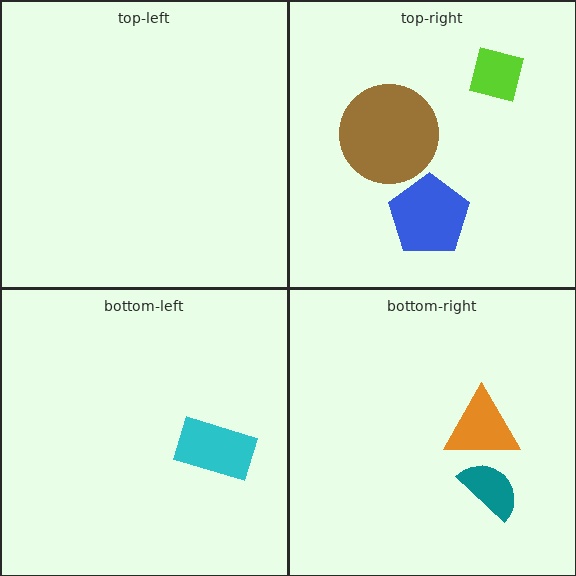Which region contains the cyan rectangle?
The bottom-left region.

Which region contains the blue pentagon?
The top-right region.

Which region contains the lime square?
The top-right region.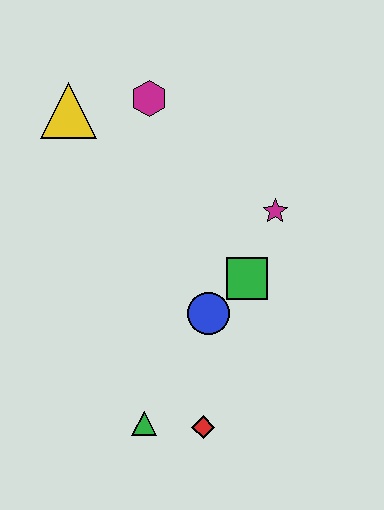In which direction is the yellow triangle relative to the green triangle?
The yellow triangle is above the green triangle.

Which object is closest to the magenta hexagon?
The yellow triangle is closest to the magenta hexagon.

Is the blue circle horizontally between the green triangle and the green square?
Yes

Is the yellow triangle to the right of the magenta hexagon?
No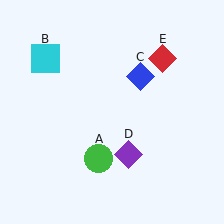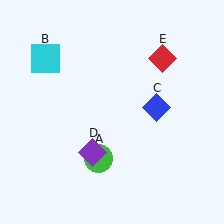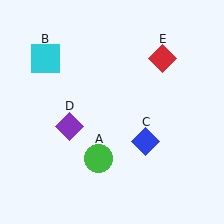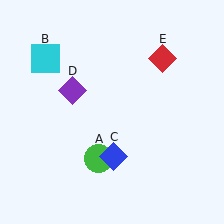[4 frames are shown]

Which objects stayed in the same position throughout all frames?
Green circle (object A) and cyan square (object B) and red diamond (object E) remained stationary.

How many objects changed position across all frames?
2 objects changed position: blue diamond (object C), purple diamond (object D).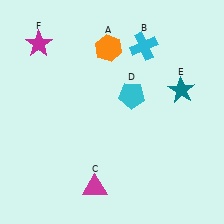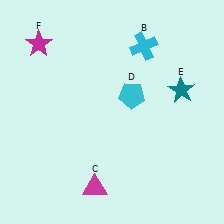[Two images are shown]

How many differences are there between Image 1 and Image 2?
There is 1 difference between the two images.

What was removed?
The orange hexagon (A) was removed in Image 2.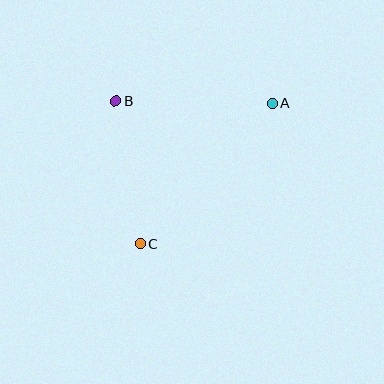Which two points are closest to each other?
Points B and C are closest to each other.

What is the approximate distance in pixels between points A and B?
The distance between A and B is approximately 156 pixels.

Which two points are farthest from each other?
Points A and C are farthest from each other.